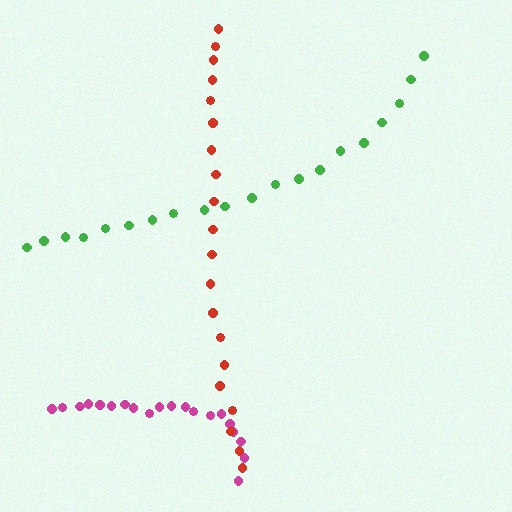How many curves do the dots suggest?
There are 3 distinct paths.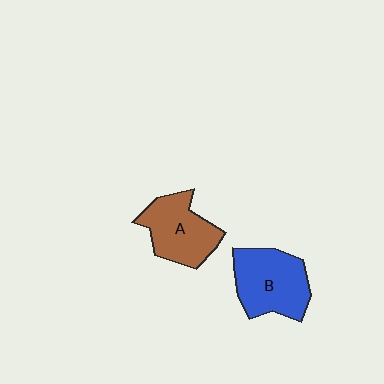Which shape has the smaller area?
Shape A (brown).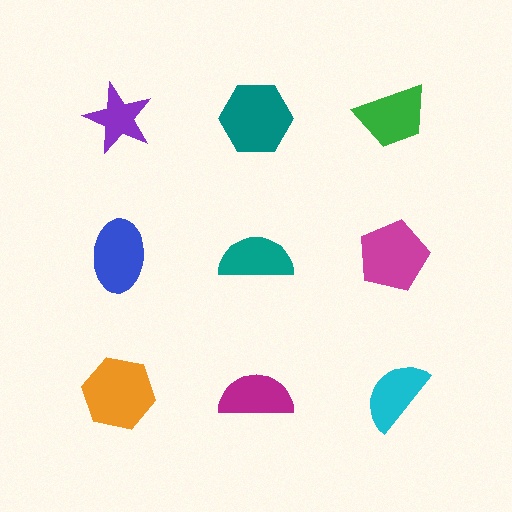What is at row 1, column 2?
A teal hexagon.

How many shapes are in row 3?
3 shapes.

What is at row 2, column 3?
A magenta pentagon.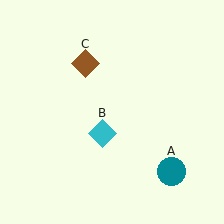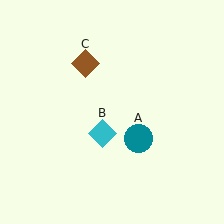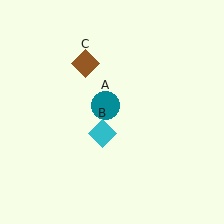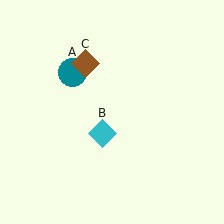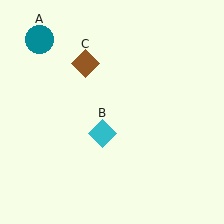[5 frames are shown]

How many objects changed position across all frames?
1 object changed position: teal circle (object A).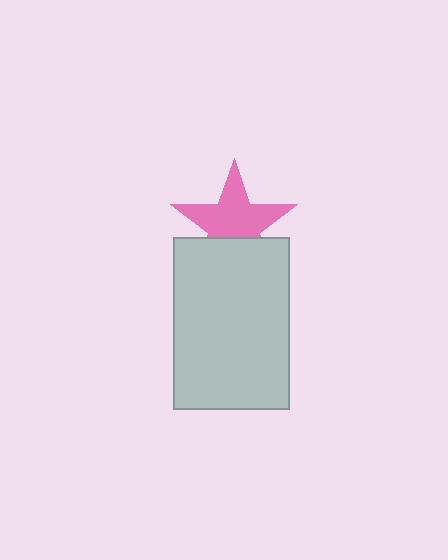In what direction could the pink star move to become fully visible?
The pink star could move up. That would shift it out from behind the light gray rectangle entirely.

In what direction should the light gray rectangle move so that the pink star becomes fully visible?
The light gray rectangle should move down. That is the shortest direction to clear the overlap and leave the pink star fully visible.